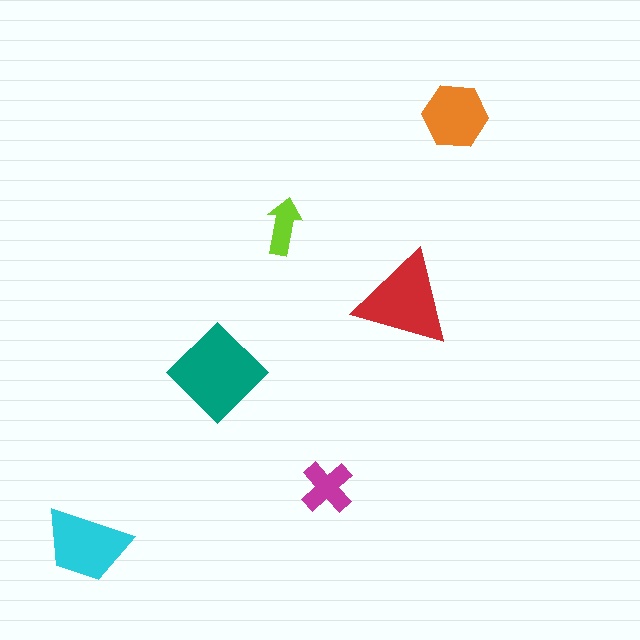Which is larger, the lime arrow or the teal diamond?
The teal diamond.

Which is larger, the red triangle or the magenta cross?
The red triangle.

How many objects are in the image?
There are 6 objects in the image.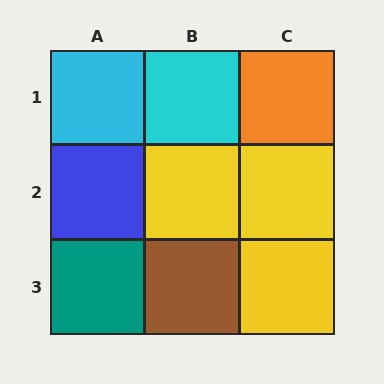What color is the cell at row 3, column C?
Yellow.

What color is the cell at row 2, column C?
Yellow.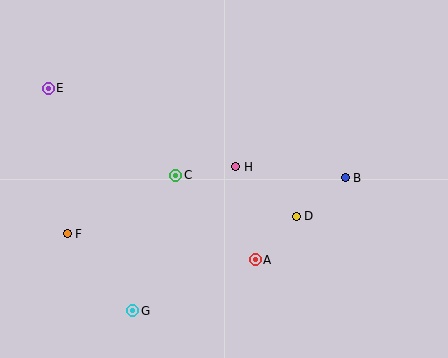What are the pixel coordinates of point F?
Point F is at (67, 234).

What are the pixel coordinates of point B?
Point B is at (345, 178).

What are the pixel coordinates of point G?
Point G is at (133, 311).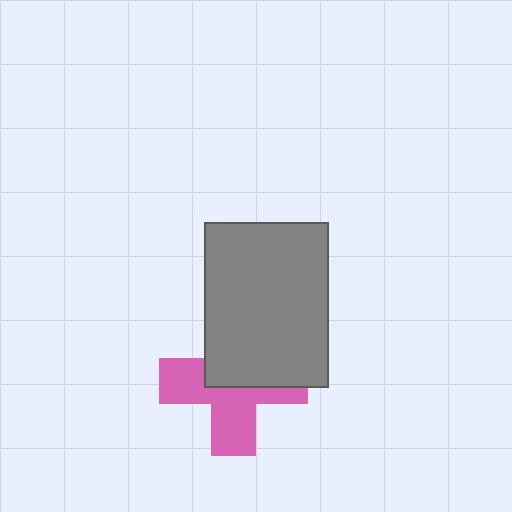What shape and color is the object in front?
The object in front is a gray rectangle.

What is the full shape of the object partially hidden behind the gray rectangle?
The partially hidden object is a pink cross.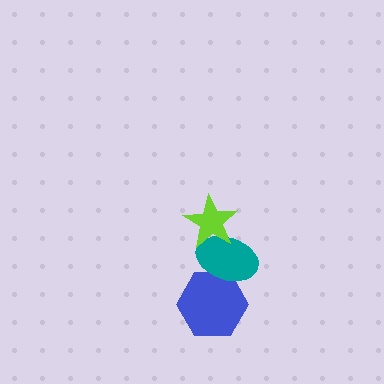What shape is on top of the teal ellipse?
The lime star is on top of the teal ellipse.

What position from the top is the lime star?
The lime star is 1st from the top.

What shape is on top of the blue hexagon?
The teal ellipse is on top of the blue hexagon.